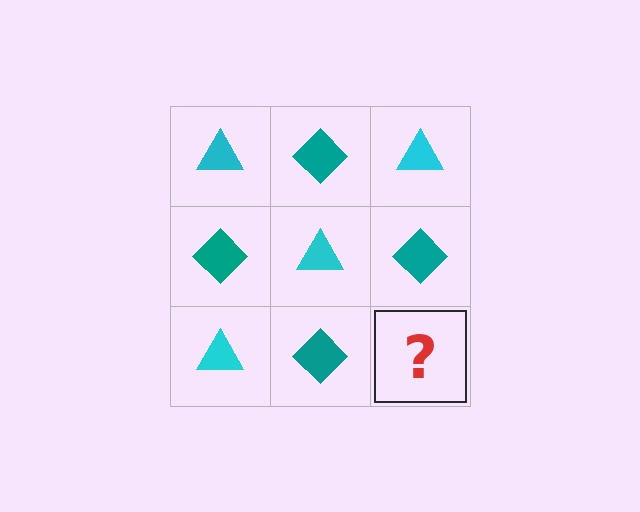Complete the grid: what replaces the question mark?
The question mark should be replaced with a cyan triangle.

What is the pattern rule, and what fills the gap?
The rule is that it alternates cyan triangle and teal diamond in a checkerboard pattern. The gap should be filled with a cyan triangle.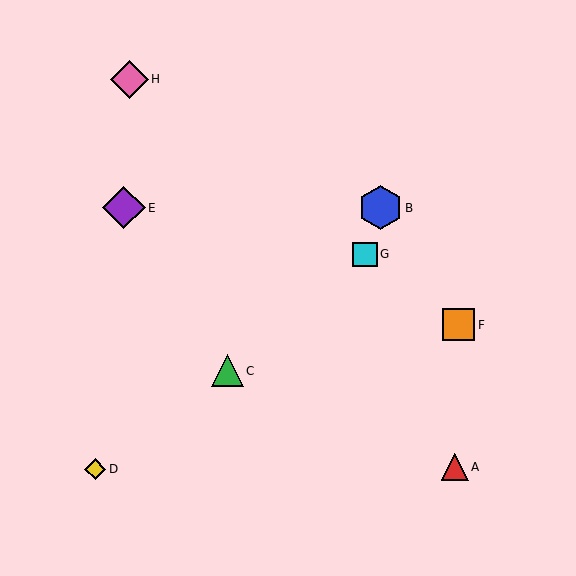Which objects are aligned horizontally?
Objects B, E are aligned horizontally.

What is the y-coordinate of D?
Object D is at y≈469.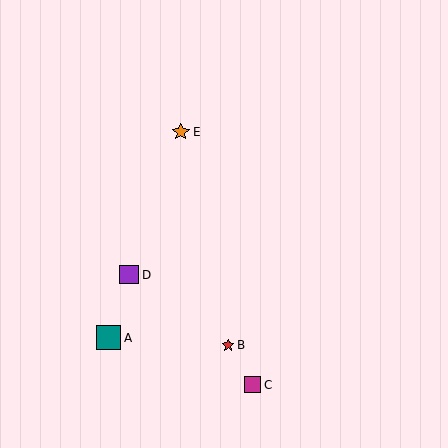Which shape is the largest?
The teal square (labeled A) is the largest.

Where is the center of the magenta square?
The center of the magenta square is at (253, 385).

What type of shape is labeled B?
Shape B is a red star.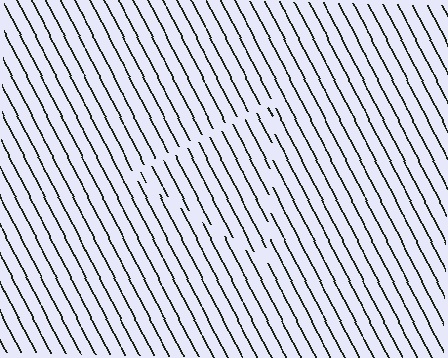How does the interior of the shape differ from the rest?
The interior of the shape contains the same grating, shifted by half a period — the contour is defined by the phase discontinuity where line-ends from the inner and outer gratings abut.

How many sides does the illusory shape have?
3 sides — the line-ends trace a triangle.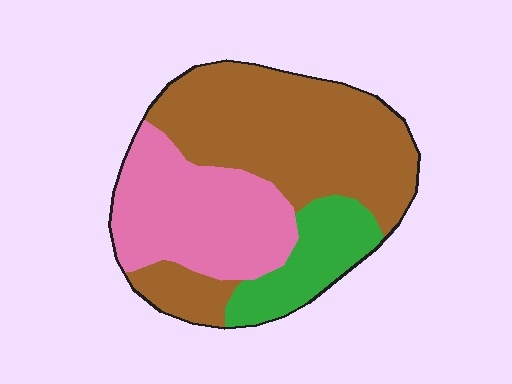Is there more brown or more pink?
Brown.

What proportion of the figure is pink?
Pink covers about 30% of the figure.